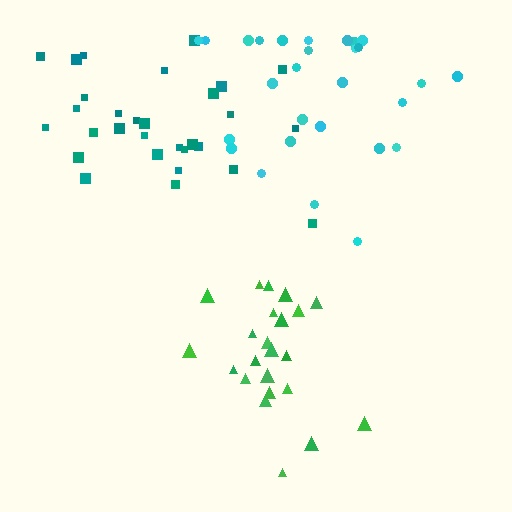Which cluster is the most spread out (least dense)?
Cyan.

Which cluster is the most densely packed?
Green.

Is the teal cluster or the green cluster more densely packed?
Green.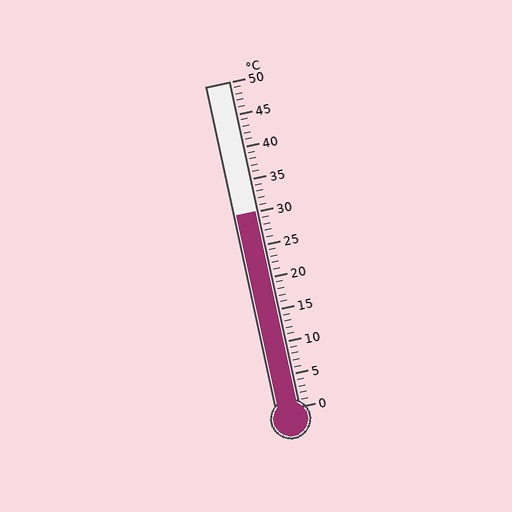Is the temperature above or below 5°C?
The temperature is above 5°C.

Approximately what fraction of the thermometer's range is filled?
The thermometer is filled to approximately 60% of its range.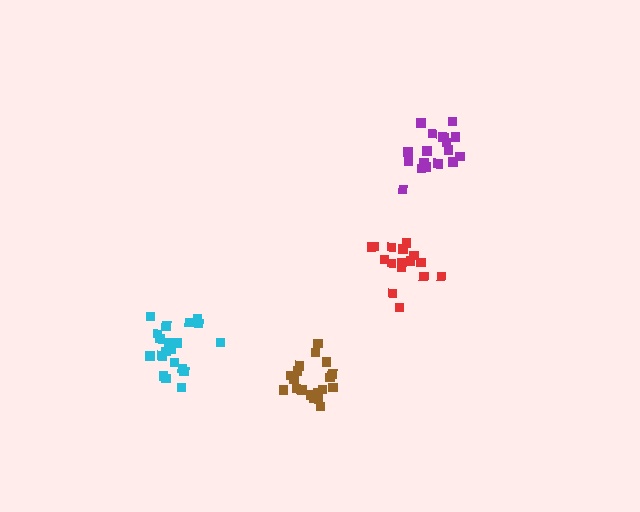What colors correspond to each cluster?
The clusters are colored: red, brown, cyan, purple.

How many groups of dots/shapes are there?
There are 4 groups.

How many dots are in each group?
Group 1: 16 dots, Group 2: 19 dots, Group 3: 20 dots, Group 4: 19 dots (74 total).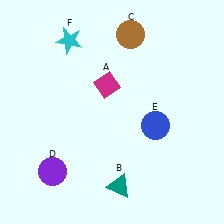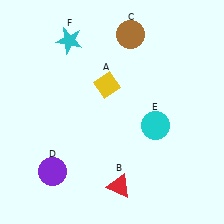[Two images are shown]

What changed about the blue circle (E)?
In Image 1, E is blue. In Image 2, it changed to cyan.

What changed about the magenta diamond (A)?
In Image 1, A is magenta. In Image 2, it changed to yellow.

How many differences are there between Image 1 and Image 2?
There are 3 differences between the two images.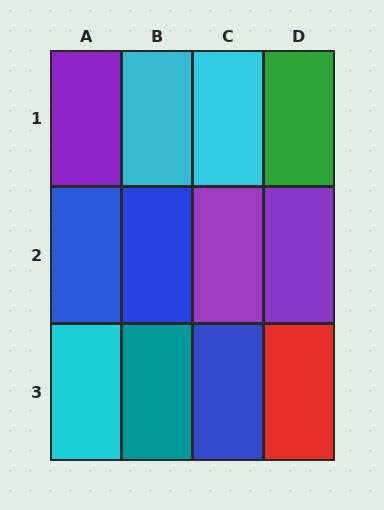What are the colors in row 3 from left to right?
Cyan, teal, blue, red.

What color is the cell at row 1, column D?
Green.